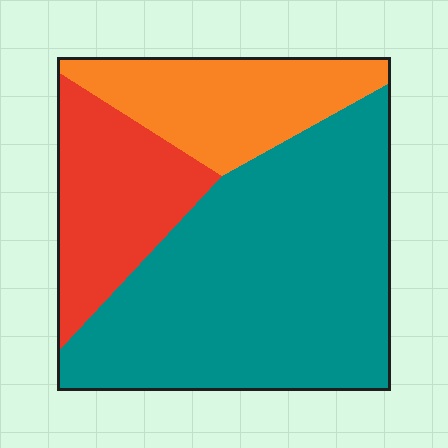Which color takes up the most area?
Teal, at roughly 60%.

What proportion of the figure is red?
Red takes up between a sixth and a third of the figure.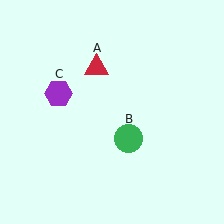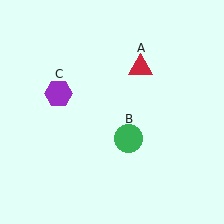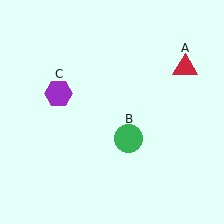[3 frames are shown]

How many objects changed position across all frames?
1 object changed position: red triangle (object A).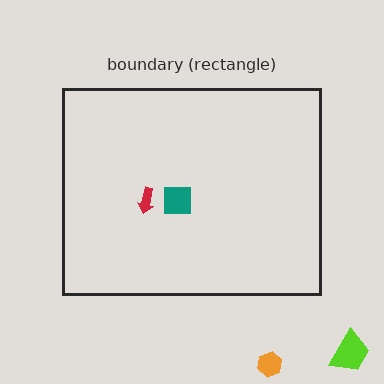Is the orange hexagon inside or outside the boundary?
Outside.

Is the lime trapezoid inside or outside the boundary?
Outside.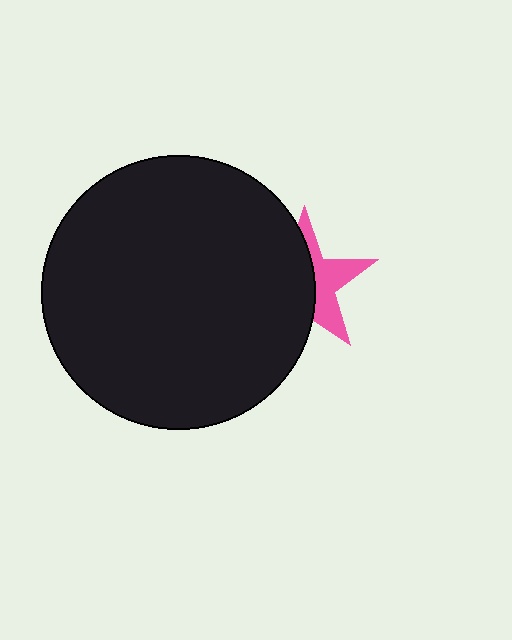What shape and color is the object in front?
The object in front is a black circle.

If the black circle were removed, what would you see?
You would see the complete pink star.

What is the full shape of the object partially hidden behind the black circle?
The partially hidden object is a pink star.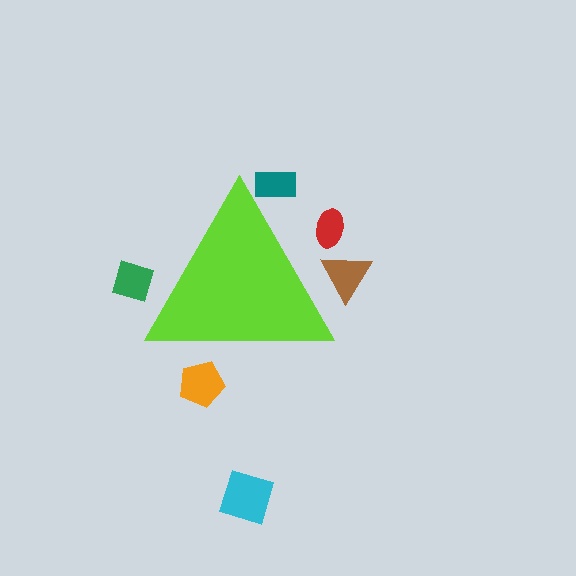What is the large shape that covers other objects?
A lime triangle.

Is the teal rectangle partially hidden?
Yes, the teal rectangle is partially hidden behind the lime triangle.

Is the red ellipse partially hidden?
Yes, the red ellipse is partially hidden behind the lime triangle.